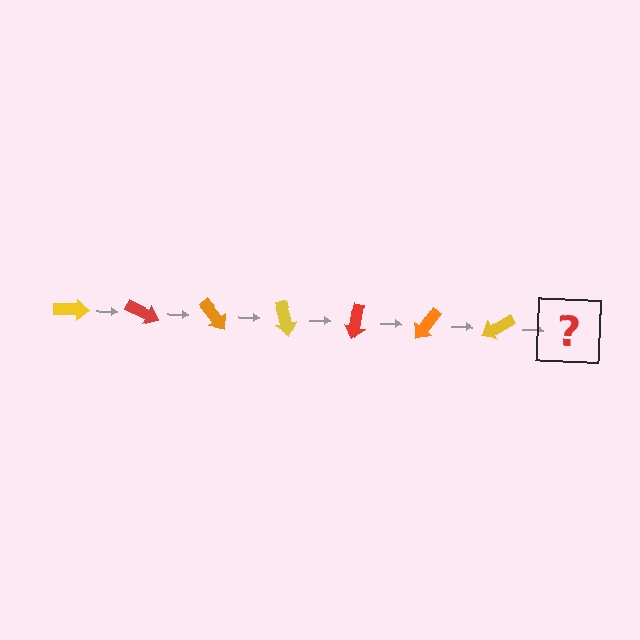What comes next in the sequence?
The next element should be a red arrow, rotated 175 degrees from the start.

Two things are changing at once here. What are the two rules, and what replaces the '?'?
The two rules are that it rotates 25 degrees each step and the color cycles through yellow, red, and orange. The '?' should be a red arrow, rotated 175 degrees from the start.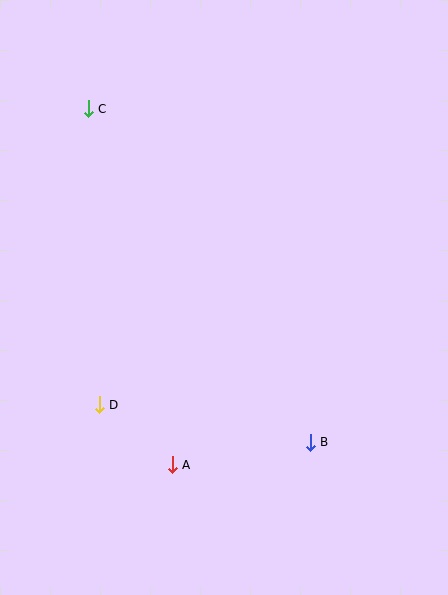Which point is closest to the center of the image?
Point D at (99, 405) is closest to the center.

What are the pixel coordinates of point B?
Point B is at (310, 442).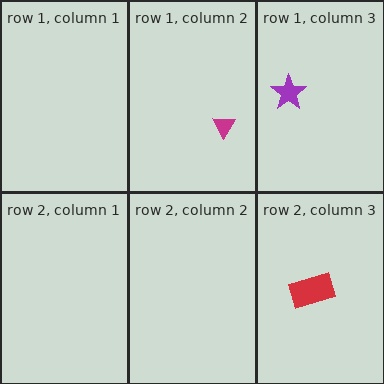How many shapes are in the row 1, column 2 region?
1.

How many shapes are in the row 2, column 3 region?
1.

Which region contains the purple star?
The row 1, column 3 region.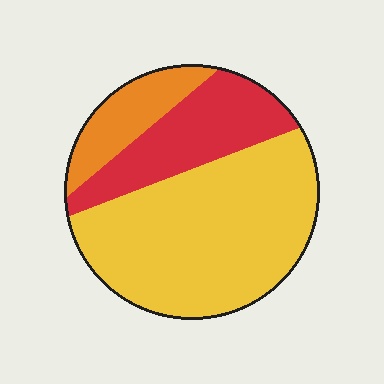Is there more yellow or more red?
Yellow.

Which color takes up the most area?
Yellow, at roughly 60%.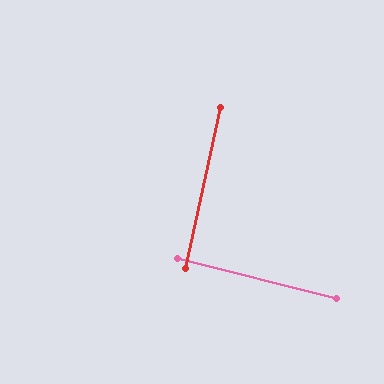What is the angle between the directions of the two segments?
Approximately 88 degrees.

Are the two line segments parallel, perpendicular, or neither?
Perpendicular — they meet at approximately 88°.